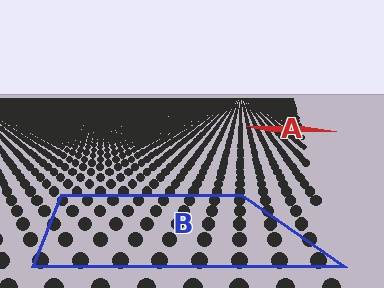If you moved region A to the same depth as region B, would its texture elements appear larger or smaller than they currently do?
They would appear larger. At a closer depth, the same texture elements are projected at a bigger on-screen size.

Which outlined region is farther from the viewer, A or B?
Region A is farther from the viewer — the texture elements inside it appear smaller and more densely packed.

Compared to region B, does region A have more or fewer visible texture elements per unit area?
Region A has more texture elements per unit area — they are packed more densely because it is farther away.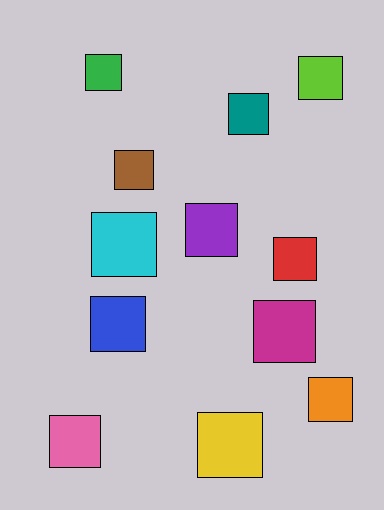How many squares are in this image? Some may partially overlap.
There are 12 squares.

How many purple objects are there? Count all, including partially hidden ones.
There is 1 purple object.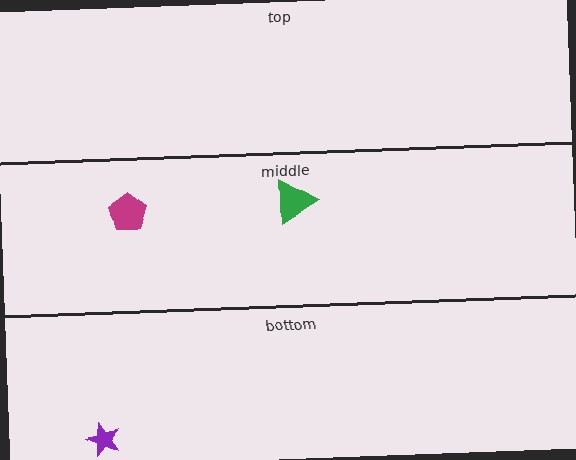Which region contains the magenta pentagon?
The middle region.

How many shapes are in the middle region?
2.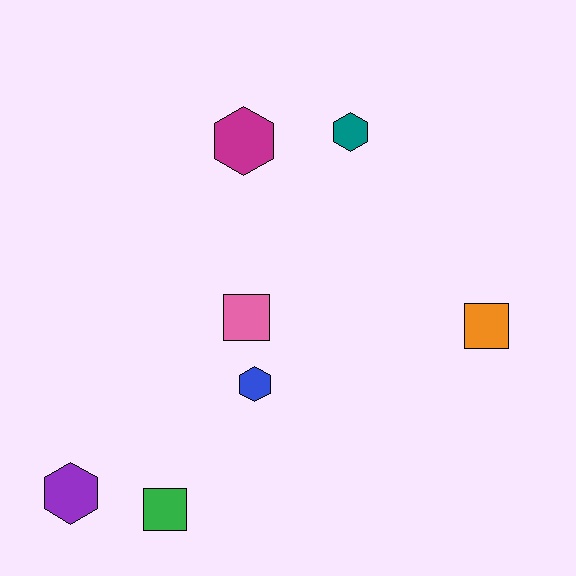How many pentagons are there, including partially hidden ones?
There are no pentagons.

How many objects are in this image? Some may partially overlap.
There are 7 objects.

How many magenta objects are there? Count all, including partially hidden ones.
There is 1 magenta object.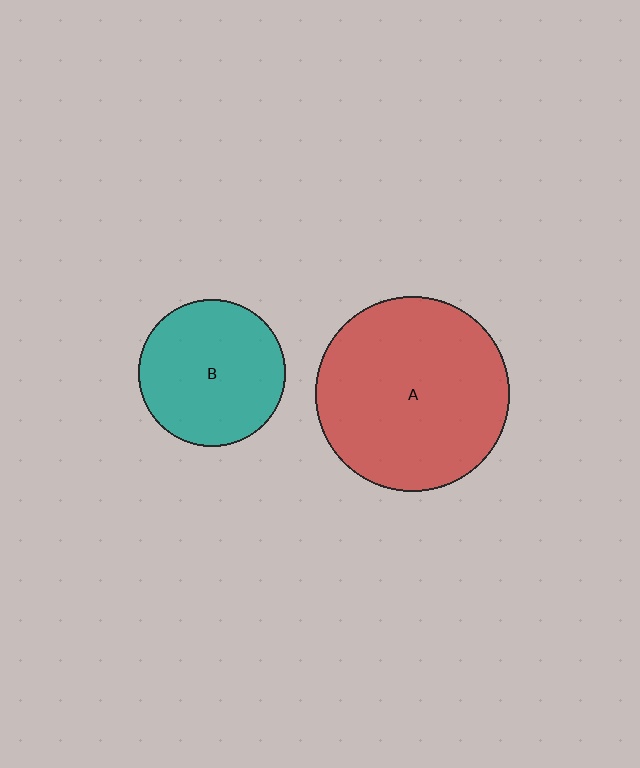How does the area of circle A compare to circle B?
Approximately 1.7 times.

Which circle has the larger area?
Circle A (red).